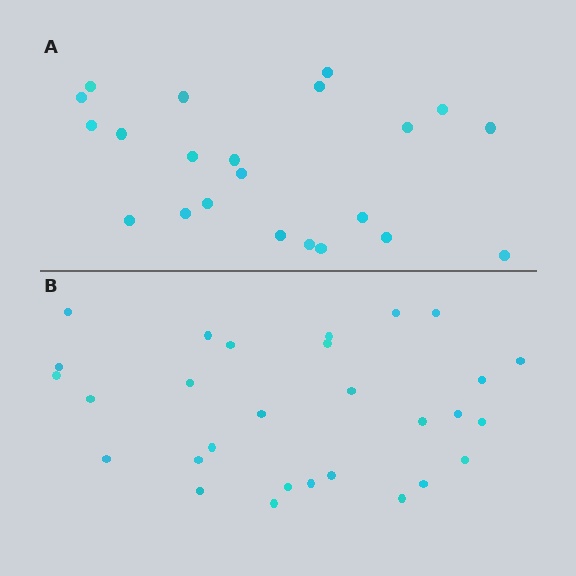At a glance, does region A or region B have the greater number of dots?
Region B (the bottom region) has more dots.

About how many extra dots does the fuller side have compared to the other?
Region B has roughly 8 or so more dots than region A.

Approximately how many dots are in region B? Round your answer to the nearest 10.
About 30 dots. (The exact count is 29, which rounds to 30.)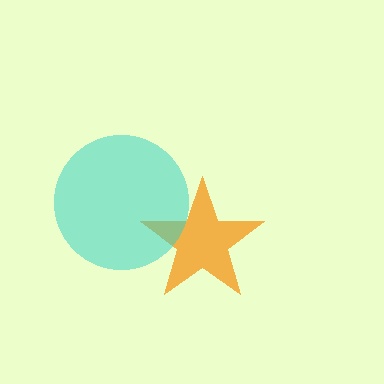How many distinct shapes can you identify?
There are 2 distinct shapes: an orange star, a cyan circle.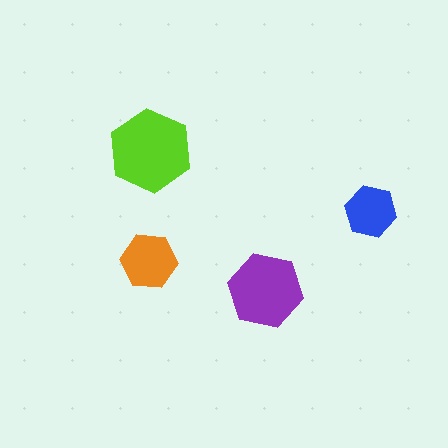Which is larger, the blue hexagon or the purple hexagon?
The purple one.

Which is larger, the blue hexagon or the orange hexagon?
The orange one.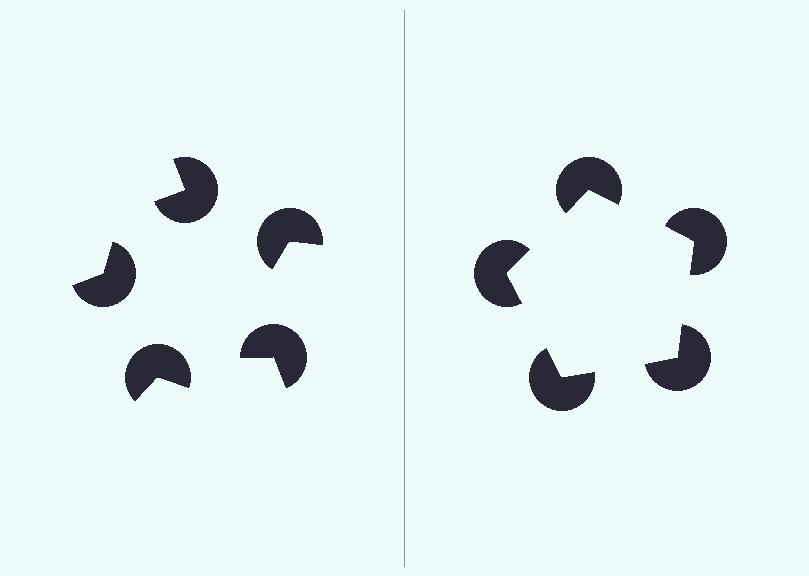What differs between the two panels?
The pac-man discs are positioned identically on both sides; only the wedge orientations differ. On the right they align to a pentagon; on the left they are misaligned.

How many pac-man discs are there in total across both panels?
10 — 5 on each side.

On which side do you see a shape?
An illusory pentagon appears on the right side. On the left side the wedge cuts are rotated, so no coherent shape forms.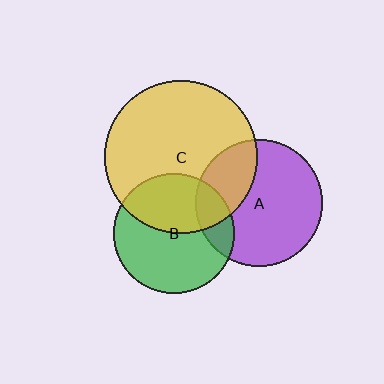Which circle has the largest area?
Circle C (yellow).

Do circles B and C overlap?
Yes.